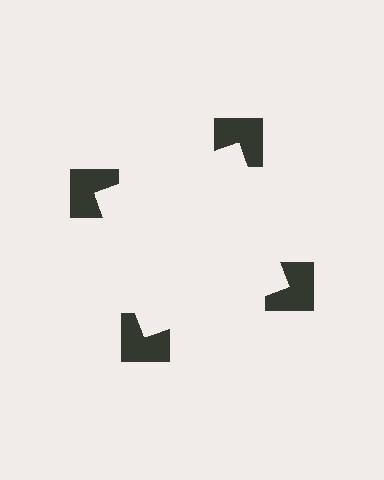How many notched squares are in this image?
There are 4 — one at each vertex of the illusory square.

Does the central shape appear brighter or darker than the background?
It typically appears slightly brighter than the background, even though no actual brightness change is drawn.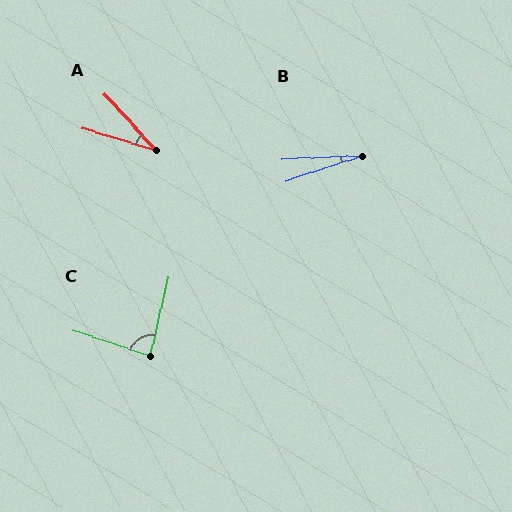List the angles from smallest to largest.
B (16°), A (31°), C (84°).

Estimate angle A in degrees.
Approximately 31 degrees.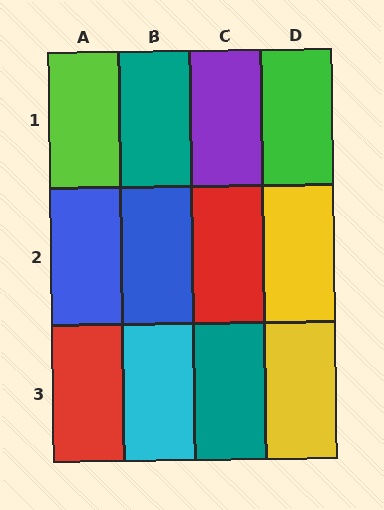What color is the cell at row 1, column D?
Green.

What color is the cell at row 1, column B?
Teal.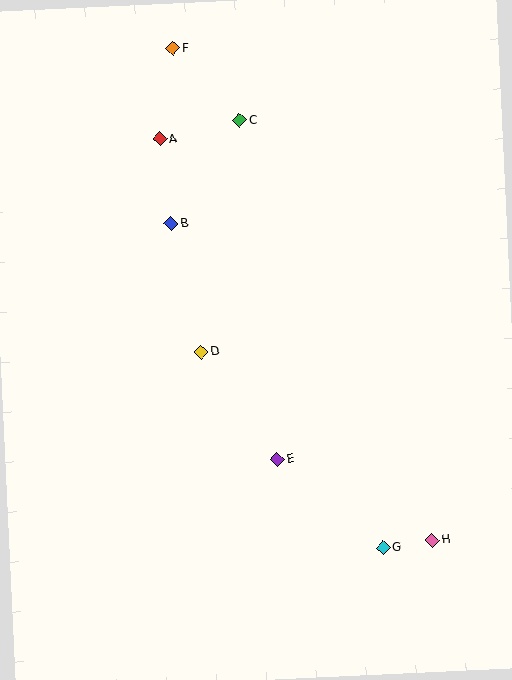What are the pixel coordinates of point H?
Point H is at (432, 540).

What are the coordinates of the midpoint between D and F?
The midpoint between D and F is at (187, 200).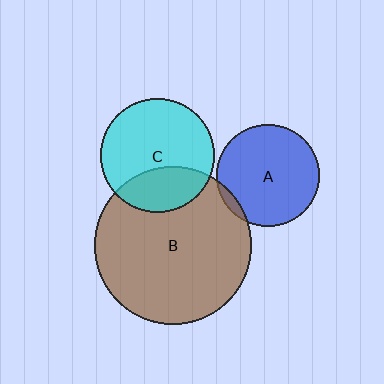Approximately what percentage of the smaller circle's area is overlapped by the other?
Approximately 5%.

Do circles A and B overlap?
Yes.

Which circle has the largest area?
Circle B (brown).